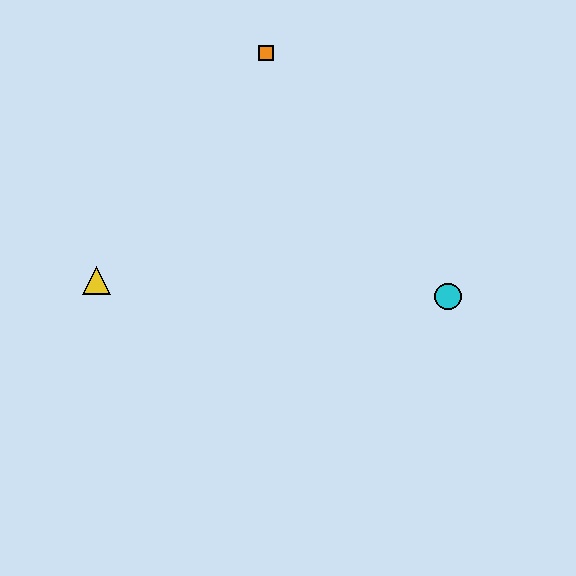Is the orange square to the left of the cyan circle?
Yes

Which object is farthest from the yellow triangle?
The cyan circle is farthest from the yellow triangle.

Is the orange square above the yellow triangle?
Yes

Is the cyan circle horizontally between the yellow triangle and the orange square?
No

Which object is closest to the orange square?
The yellow triangle is closest to the orange square.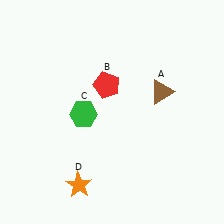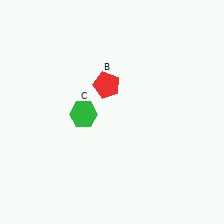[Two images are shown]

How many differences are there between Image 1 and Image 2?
There are 2 differences between the two images.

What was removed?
The brown triangle (A), the orange star (D) were removed in Image 2.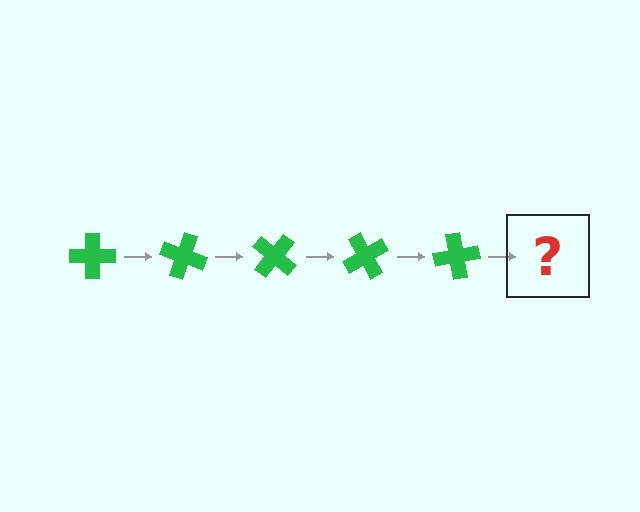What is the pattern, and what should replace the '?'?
The pattern is that the cross rotates 20 degrees each step. The '?' should be a green cross rotated 100 degrees.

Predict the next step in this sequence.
The next step is a green cross rotated 100 degrees.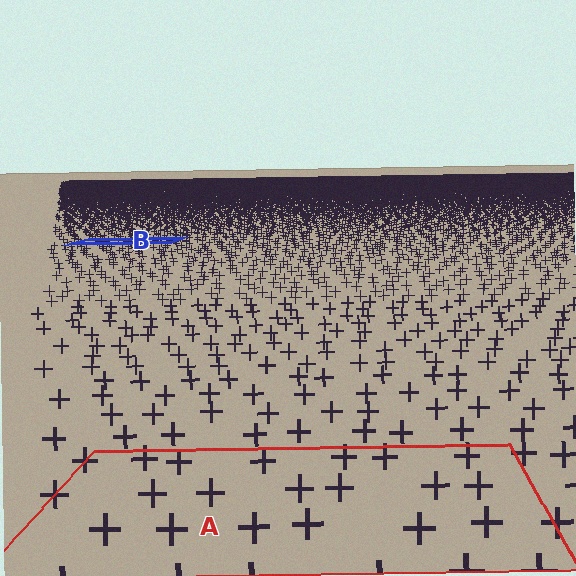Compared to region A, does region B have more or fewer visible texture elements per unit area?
Region B has more texture elements per unit area — they are packed more densely because it is farther away.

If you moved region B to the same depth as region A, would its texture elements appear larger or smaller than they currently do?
They would appear larger. At a closer depth, the same texture elements are projected at a bigger on-screen size.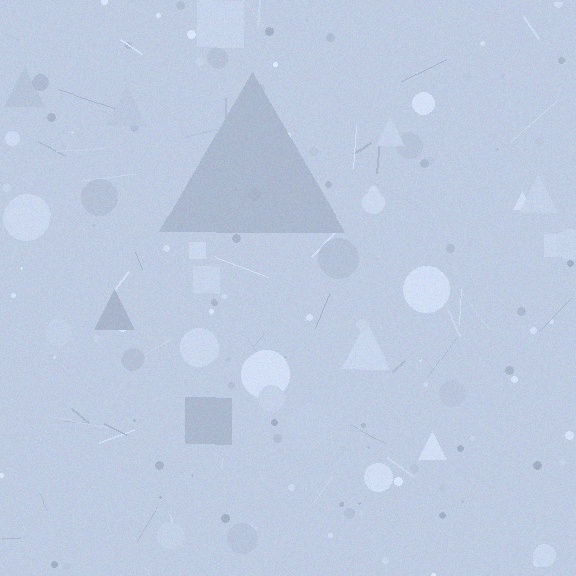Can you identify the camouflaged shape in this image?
The camouflaged shape is a triangle.